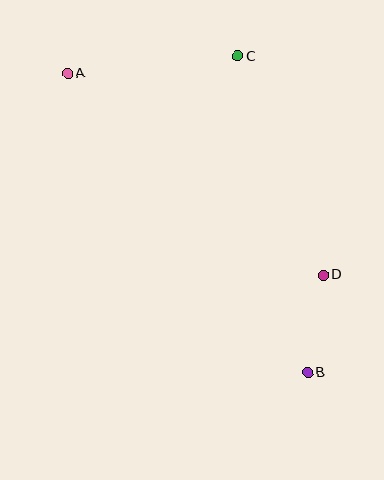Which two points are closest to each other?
Points B and D are closest to each other.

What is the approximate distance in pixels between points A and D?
The distance between A and D is approximately 326 pixels.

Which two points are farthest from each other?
Points A and B are farthest from each other.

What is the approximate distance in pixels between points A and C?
The distance between A and C is approximately 171 pixels.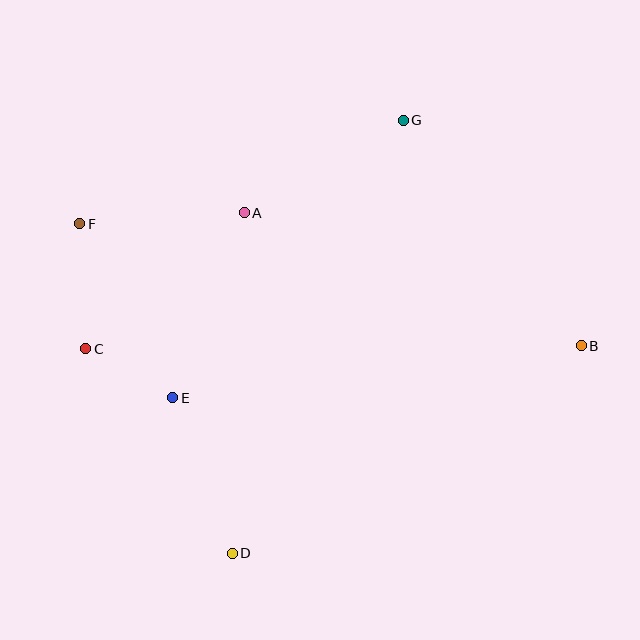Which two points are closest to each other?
Points C and E are closest to each other.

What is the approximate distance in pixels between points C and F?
The distance between C and F is approximately 125 pixels.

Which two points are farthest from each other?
Points B and F are farthest from each other.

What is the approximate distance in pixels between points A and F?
The distance between A and F is approximately 165 pixels.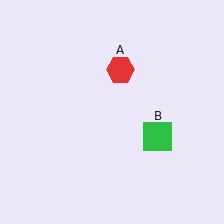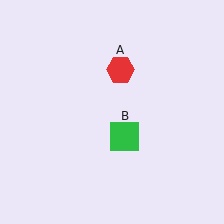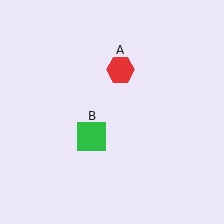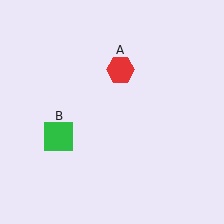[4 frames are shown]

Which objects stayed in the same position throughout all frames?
Red hexagon (object A) remained stationary.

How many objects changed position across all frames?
1 object changed position: green square (object B).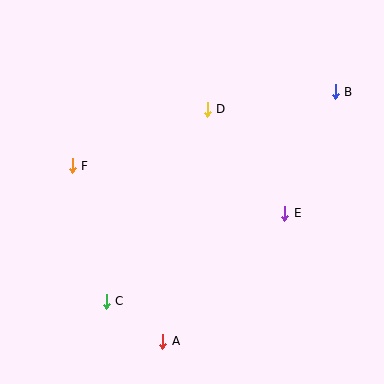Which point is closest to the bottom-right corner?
Point E is closest to the bottom-right corner.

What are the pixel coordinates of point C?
Point C is at (106, 301).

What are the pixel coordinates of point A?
Point A is at (163, 341).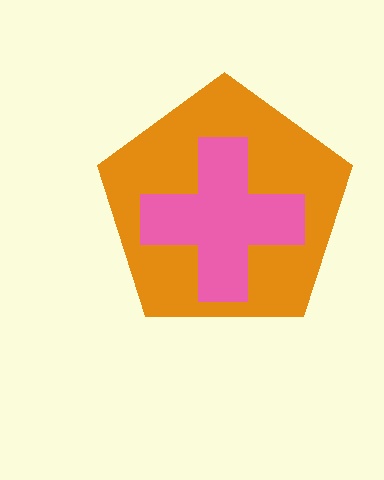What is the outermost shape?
The orange pentagon.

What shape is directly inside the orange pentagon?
The pink cross.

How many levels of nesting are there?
2.